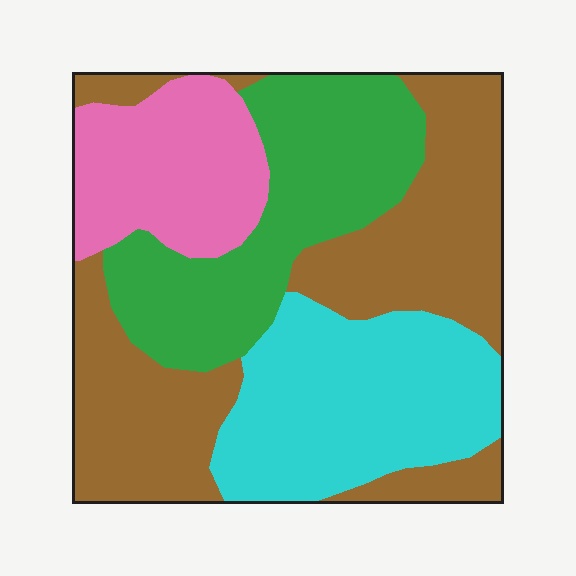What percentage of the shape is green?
Green takes up about one quarter (1/4) of the shape.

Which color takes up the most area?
Brown, at roughly 35%.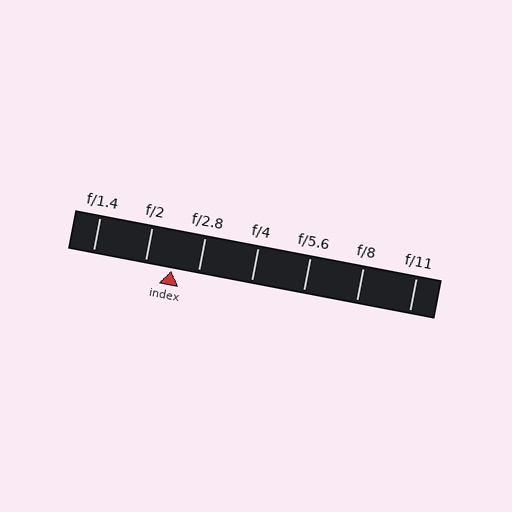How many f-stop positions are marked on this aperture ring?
There are 7 f-stop positions marked.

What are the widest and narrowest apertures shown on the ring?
The widest aperture shown is f/1.4 and the narrowest is f/11.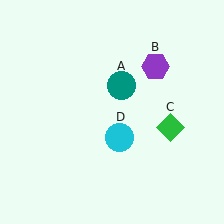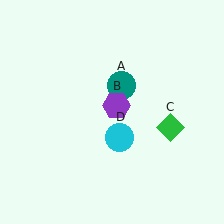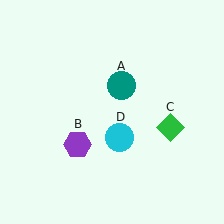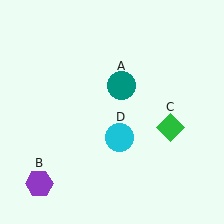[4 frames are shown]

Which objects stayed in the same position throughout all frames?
Teal circle (object A) and green diamond (object C) and cyan circle (object D) remained stationary.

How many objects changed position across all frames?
1 object changed position: purple hexagon (object B).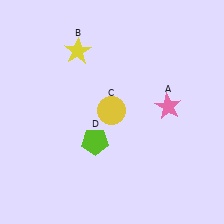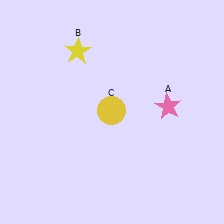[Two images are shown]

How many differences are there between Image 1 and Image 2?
There is 1 difference between the two images.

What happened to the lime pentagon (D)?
The lime pentagon (D) was removed in Image 2. It was in the bottom-left area of Image 1.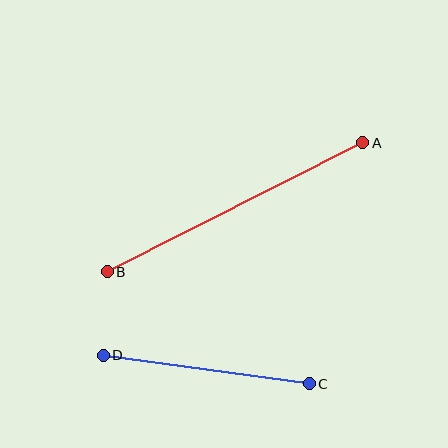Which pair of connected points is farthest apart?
Points A and B are farthest apart.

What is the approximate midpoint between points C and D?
The midpoint is at approximately (206, 370) pixels.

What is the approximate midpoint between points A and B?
The midpoint is at approximately (235, 207) pixels.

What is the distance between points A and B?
The distance is approximately 286 pixels.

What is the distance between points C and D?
The distance is approximately 208 pixels.